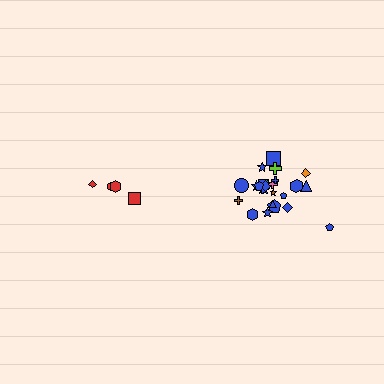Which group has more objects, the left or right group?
The right group.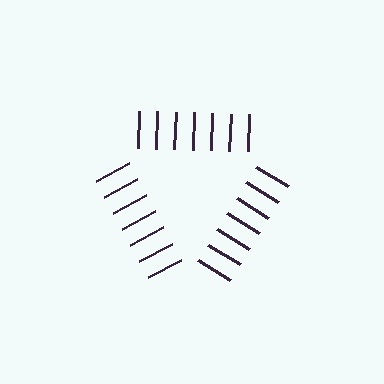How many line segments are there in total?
21 — 7 along each of the 3 edges.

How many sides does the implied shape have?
3 sides — the line-ends trace a triangle.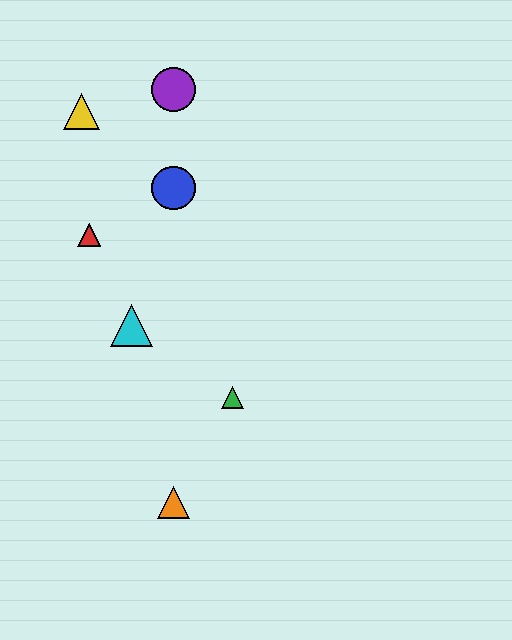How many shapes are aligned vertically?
3 shapes (the blue circle, the purple circle, the orange triangle) are aligned vertically.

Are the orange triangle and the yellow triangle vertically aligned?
No, the orange triangle is at x≈174 and the yellow triangle is at x≈82.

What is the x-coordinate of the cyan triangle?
The cyan triangle is at x≈132.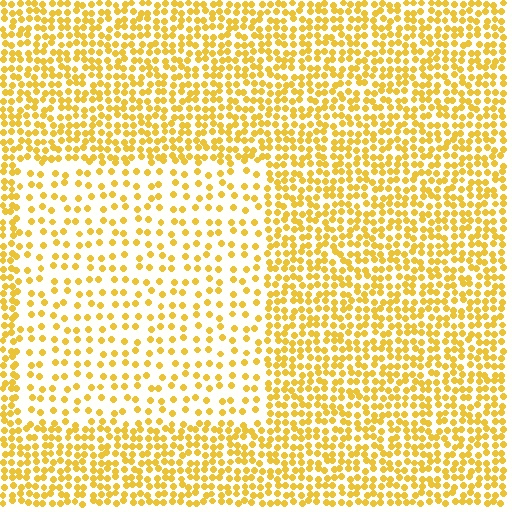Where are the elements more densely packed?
The elements are more densely packed outside the rectangle boundary.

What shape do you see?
I see a rectangle.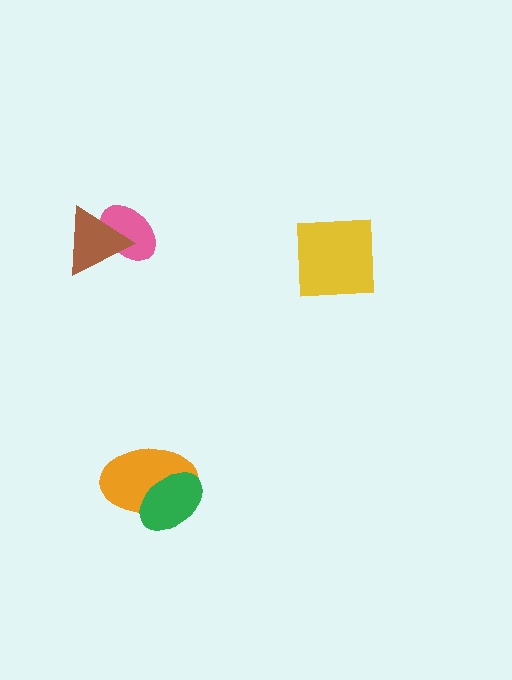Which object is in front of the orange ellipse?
The green ellipse is in front of the orange ellipse.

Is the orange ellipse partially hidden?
Yes, it is partially covered by another shape.